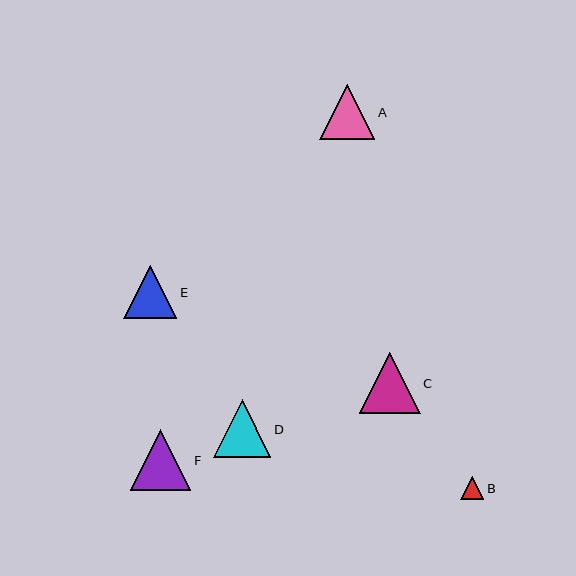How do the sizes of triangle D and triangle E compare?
Triangle D and triangle E are approximately the same size.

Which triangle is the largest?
Triangle C is the largest with a size of approximately 61 pixels.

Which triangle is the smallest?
Triangle B is the smallest with a size of approximately 24 pixels.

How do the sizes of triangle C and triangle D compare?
Triangle C and triangle D are approximately the same size.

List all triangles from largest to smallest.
From largest to smallest: C, F, D, A, E, B.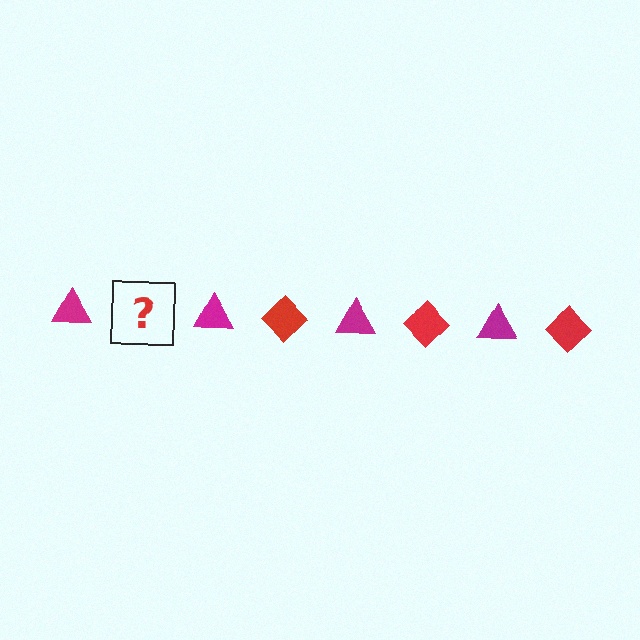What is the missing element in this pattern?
The missing element is a red diamond.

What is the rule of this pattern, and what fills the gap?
The rule is that the pattern alternates between magenta triangle and red diamond. The gap should be filled with a red diamond.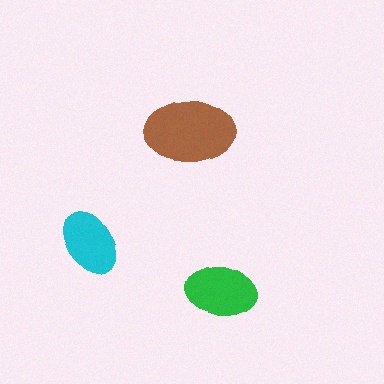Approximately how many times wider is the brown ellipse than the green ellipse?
About 1.5 times wider.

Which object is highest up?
The brown ellipse is topmost.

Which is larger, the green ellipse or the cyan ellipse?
The green one.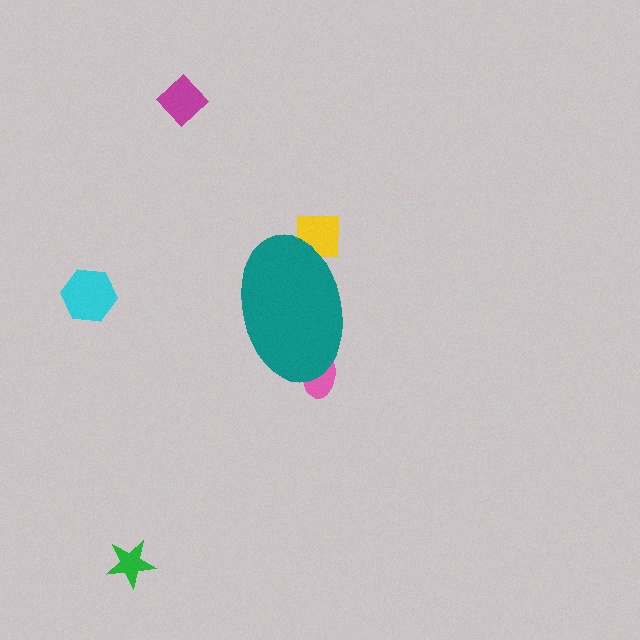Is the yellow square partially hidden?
Yes, the yellow square is partially hidden behind the teal ellipse.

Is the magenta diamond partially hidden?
No, the magenta diamond is fully visible.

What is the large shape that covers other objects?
A teal ellipse.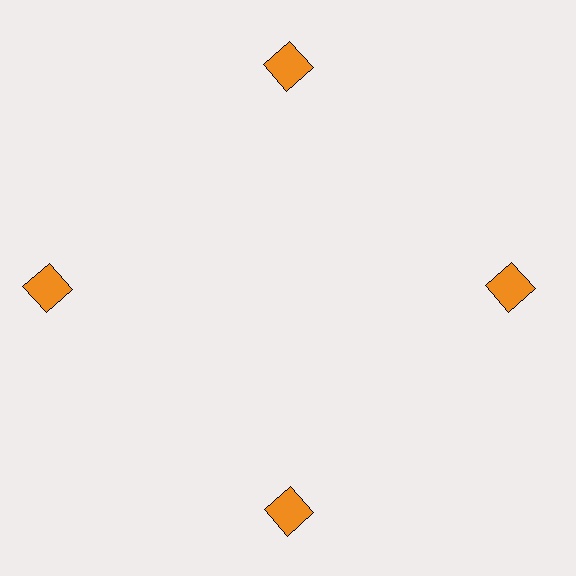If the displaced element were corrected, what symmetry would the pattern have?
It would have 4-fold rotational symmetry — the pattern would map onto itself every 90 degrees.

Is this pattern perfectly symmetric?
No. The 4 orange squares are arranged in a ring, but one element near the 9 o'clock position is pushed outward from the center, breaking the 4-fold rotational symmetry.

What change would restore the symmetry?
The symmetry would be restored by moving it inward, back onto the ring so that all 4 squares sit at equal angles and equal distance from the center.